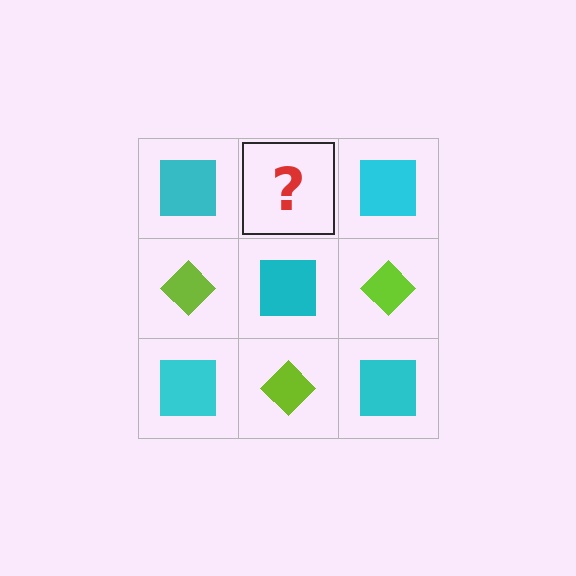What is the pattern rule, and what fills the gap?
The rule is that it alternates cyan square and lime diamond in a checkerboard pattern. The gap should be filled with a lime diamond.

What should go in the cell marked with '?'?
The missing cell should contain a lime diamond.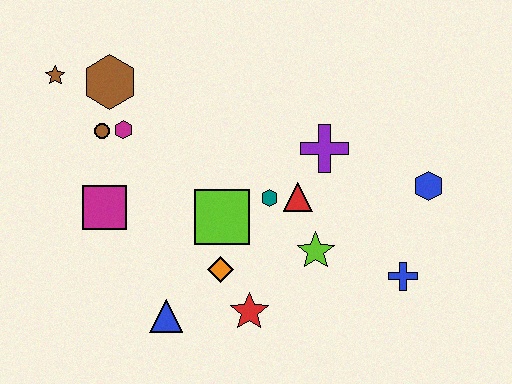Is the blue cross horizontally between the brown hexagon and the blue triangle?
No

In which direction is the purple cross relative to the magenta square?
The purple cross is to the right of the magenta square.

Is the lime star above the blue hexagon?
No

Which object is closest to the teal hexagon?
The red triangle is closest to the teal hexagon.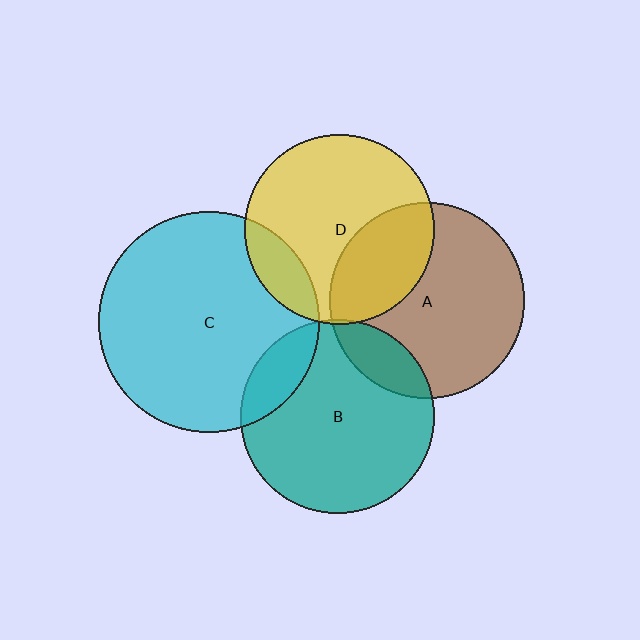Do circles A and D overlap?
Yes.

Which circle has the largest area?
Circle C (cyan).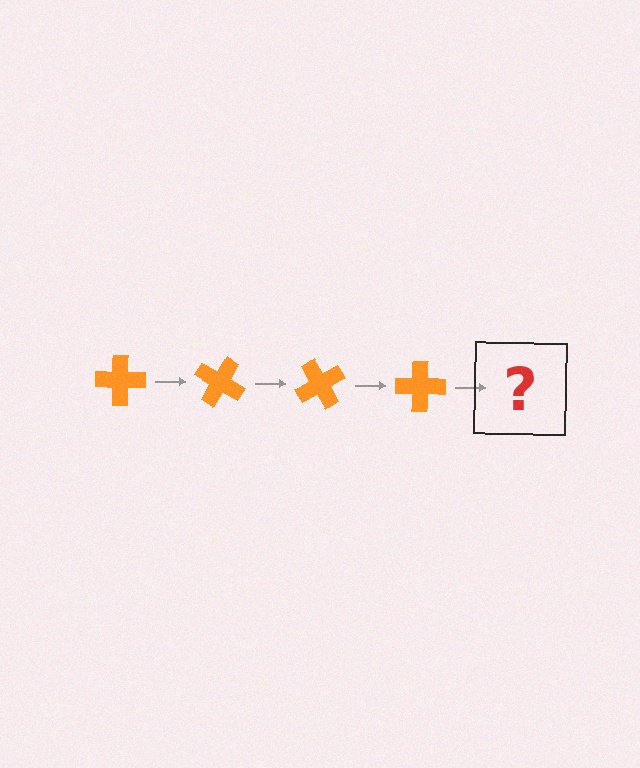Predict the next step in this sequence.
The next step is an orange cross rotated 120 degrees.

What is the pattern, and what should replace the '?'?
The pattern is that the cross rotates 30 degrees each step. The '?' should be an orange cross rotated 120 degrees.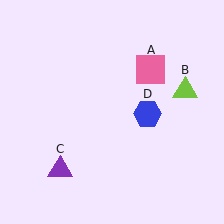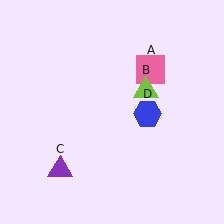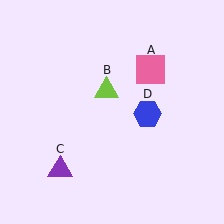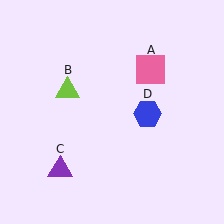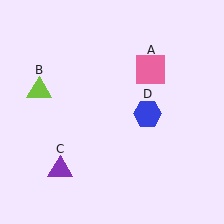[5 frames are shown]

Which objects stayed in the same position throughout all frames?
Pink square (object A) and purple triangle (object C) and blue hexagon (object D) remained stationary.